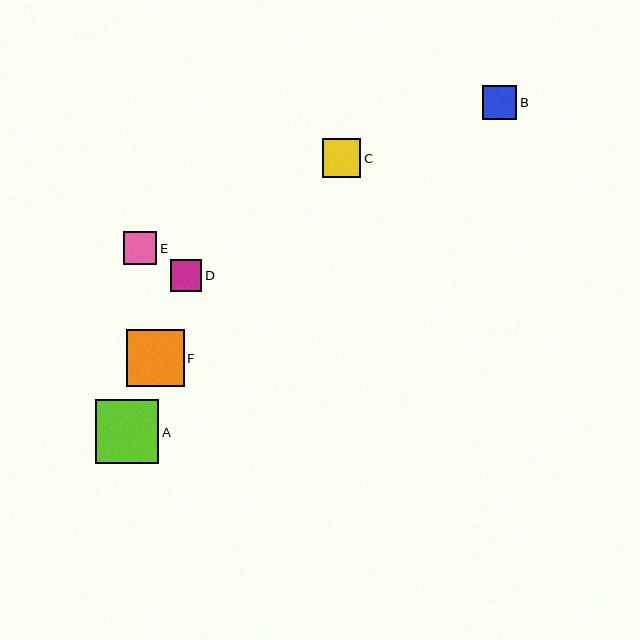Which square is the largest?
Square A is the largest with a size of approximately 63 pixels.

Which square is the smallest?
Square D is the smallest with a size of approximately 31 pixels.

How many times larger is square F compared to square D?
Square F is approximately 1.8 times the size of square D.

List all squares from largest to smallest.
From largest to smallest: A, F, C, B, E, D.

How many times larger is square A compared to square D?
Square A is approximately 2.0 times the size of square D.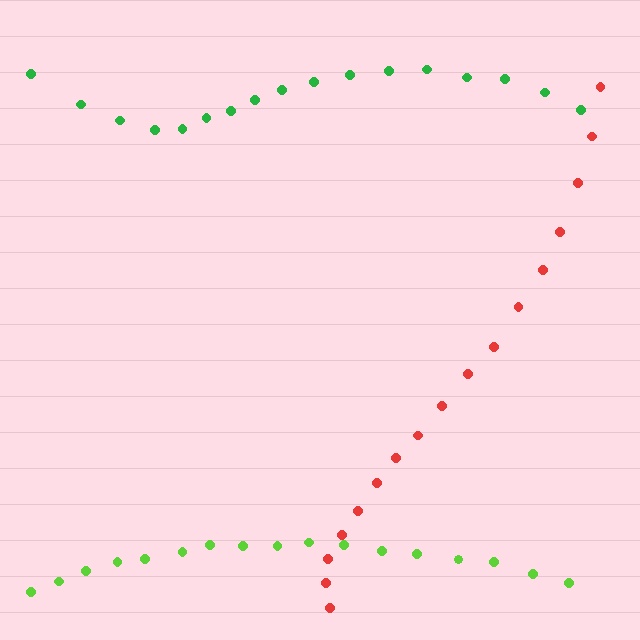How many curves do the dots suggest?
There are 3 distinct paths.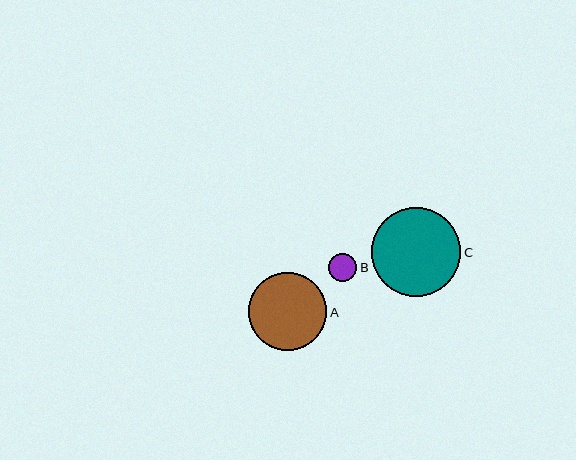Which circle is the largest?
Circle C is the largest with a size of approximately 89 pixels.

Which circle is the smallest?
Circle B is the smallest with a size of approximately 28 pixels.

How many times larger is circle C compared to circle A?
Circle C is approximately 1.1 times the size of circle A.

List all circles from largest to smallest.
From largest to smallest: C, A, B.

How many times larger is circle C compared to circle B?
Circle C is approximately 3.2 times the size of circle B.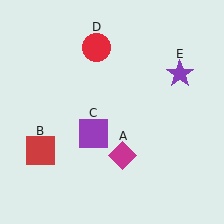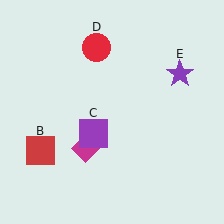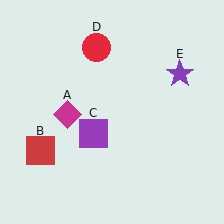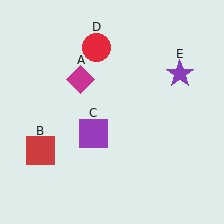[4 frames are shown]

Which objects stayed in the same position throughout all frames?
Red square (object B) and purple square (object C) and red circle (object D) and purple star (object E) remained stationary.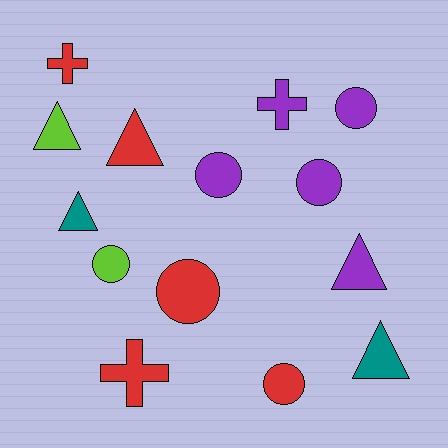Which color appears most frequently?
Red, with 5 objects.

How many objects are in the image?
There are 14 objects.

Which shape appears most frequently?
Circle, with 6 objects.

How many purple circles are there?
There are 3 purple circles.